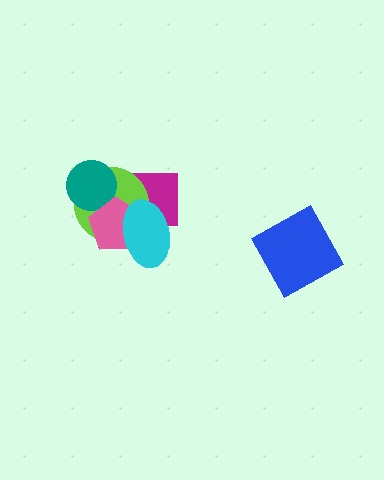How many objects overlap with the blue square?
0 objects overlap with the blue square.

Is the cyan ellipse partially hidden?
No, no other shape covers it.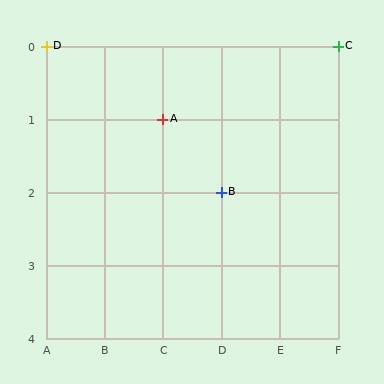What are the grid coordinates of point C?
Point C is at grid coordinates (F, 0).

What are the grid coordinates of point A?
Point A is at grid coordinates (C, 1).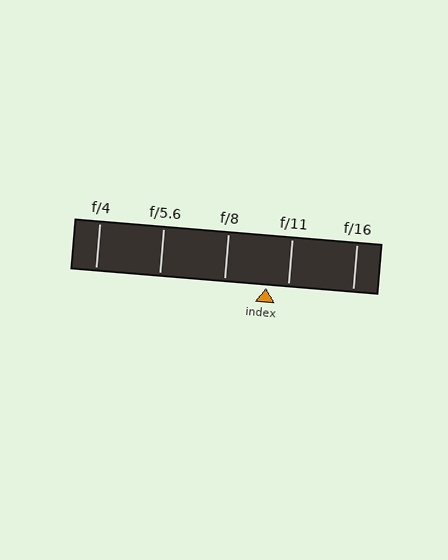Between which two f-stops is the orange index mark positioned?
The index mark is between f/8 and f/11.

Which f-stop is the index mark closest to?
The index mark is closest to f/11.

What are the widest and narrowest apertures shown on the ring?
The widest aperture shown is f/4 and the narrowest is f/16.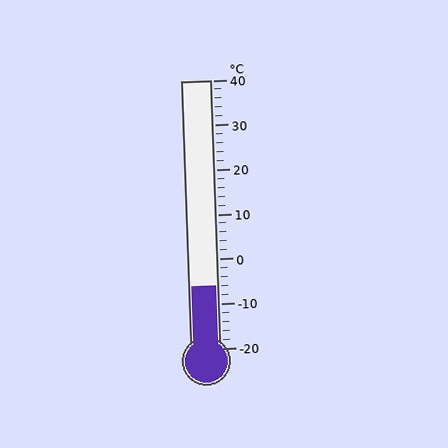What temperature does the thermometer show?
The thermometer shows approximately -6°C.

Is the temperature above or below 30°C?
The temperature is below 30°C.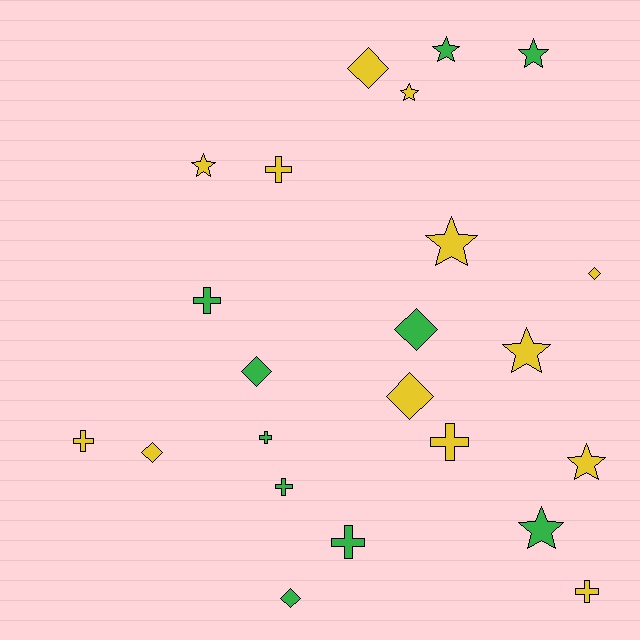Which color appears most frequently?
Yellow, with 13 objects.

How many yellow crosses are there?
There are 4 yellow crosses.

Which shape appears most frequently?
Star, with 8 objects.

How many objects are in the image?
There are 23 objects.